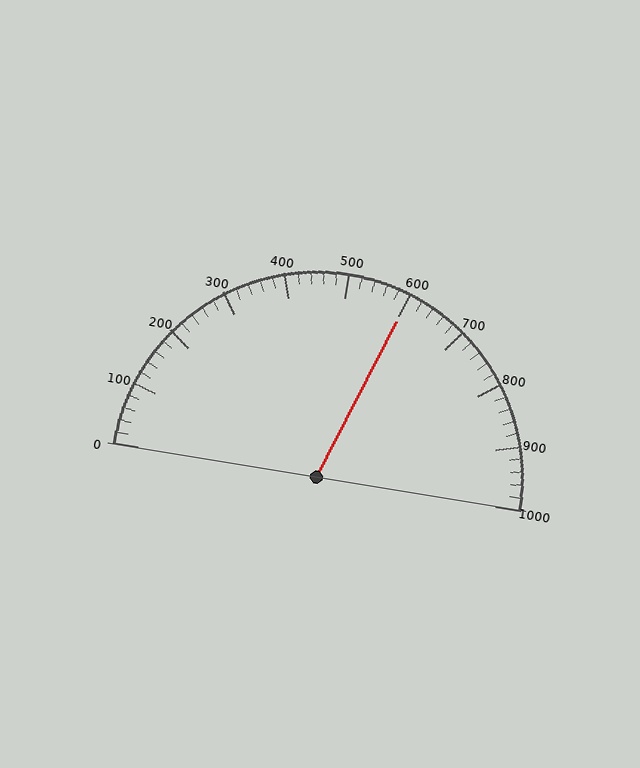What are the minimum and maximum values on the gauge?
The gauge ranges from 0 to 1000.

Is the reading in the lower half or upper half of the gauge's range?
The reading is in the upper half of the range (0 to 1000).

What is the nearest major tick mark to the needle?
The nearest major tick mark is 600.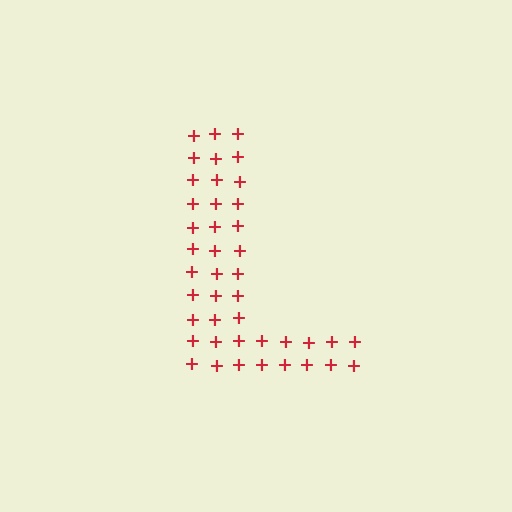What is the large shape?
The large shape is the letter L.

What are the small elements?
The small elements are plus signs.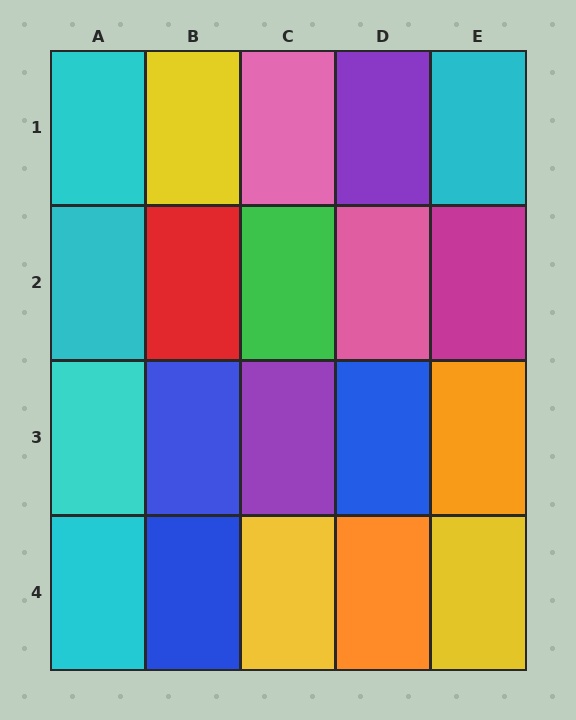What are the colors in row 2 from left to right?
Cyan, red, green, pink, magenta.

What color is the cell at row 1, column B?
Yellow.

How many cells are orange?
2 cells are orange.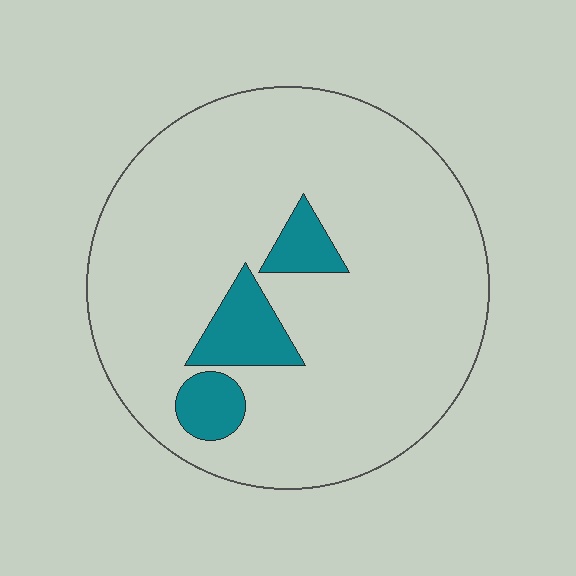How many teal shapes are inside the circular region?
3.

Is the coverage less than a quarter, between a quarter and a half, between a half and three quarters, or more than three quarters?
Less than a quarter.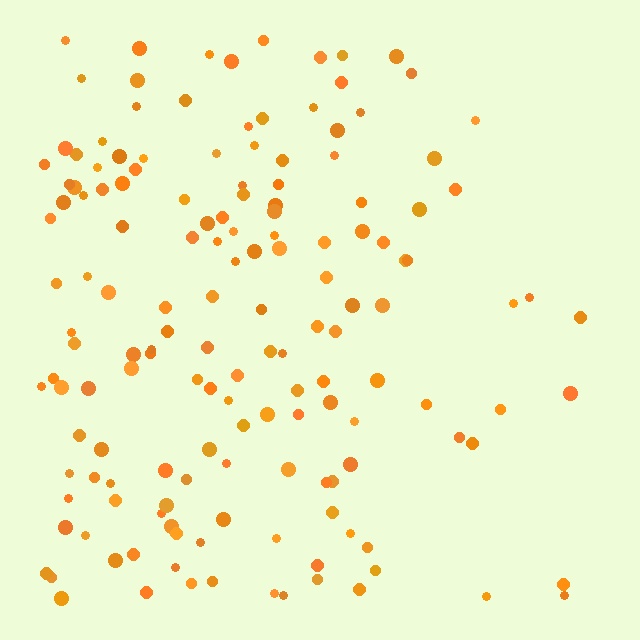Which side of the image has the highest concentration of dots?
The left.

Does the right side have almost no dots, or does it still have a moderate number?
Still a moderate number, just noticeably fewer than the left.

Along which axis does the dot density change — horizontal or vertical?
Horizontal.